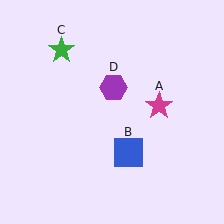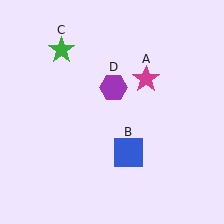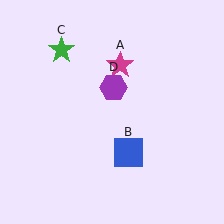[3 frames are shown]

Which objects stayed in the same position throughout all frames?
Blue square (object B) and green star (object C) and purple hexagon (object D) remained stationary.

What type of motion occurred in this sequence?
The magenta star (object A) rotated counterclockwise around the center of the scene.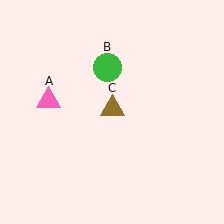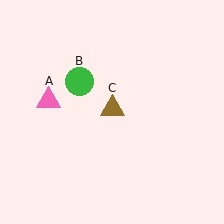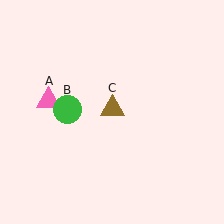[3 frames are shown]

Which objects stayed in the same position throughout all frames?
Pink triangle (object A) and brown triangle (object C) remained stationary.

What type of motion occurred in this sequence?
The green circle (object B) rotated counterclockwise around the center of the scene.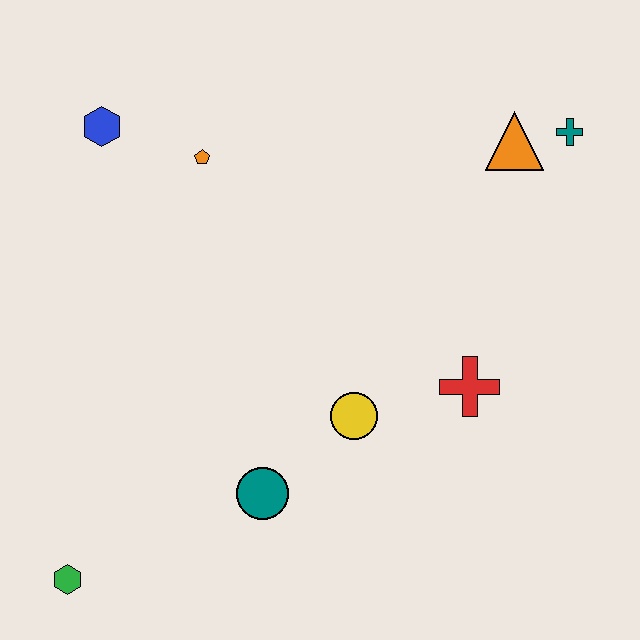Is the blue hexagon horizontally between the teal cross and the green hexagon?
Yes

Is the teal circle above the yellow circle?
No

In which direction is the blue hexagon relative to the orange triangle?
The blue hexagon is to the left of the orange triangle.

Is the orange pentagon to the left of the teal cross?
Yes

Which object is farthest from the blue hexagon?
The teal cross is farthest from the blue hexagon.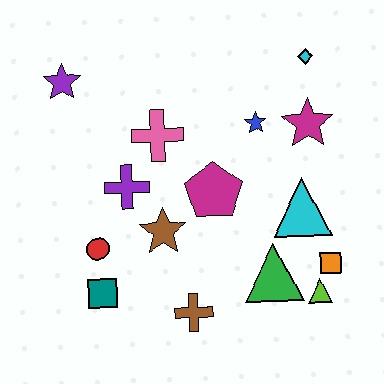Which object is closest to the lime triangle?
The orange square is closest to the lime triangle.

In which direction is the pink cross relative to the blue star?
The pink cross is to the left of the blue star.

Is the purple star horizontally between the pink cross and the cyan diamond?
No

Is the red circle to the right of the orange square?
No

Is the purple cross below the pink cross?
Yes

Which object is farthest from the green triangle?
The purple star is farthest from the green triangle.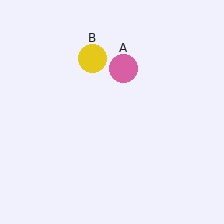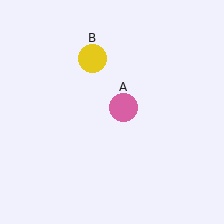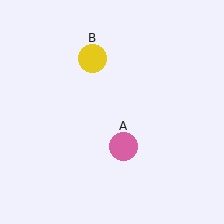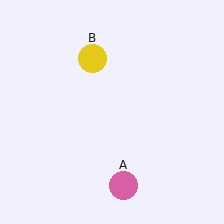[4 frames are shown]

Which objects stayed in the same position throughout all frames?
Yellow circle (object B) remained stationary.